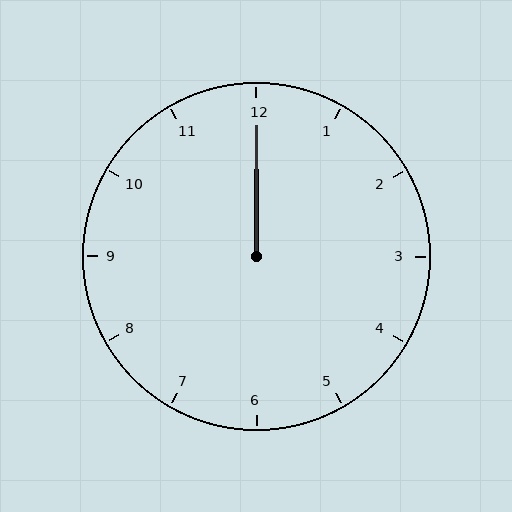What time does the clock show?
12:00.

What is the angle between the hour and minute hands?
Approximately 0 degrees.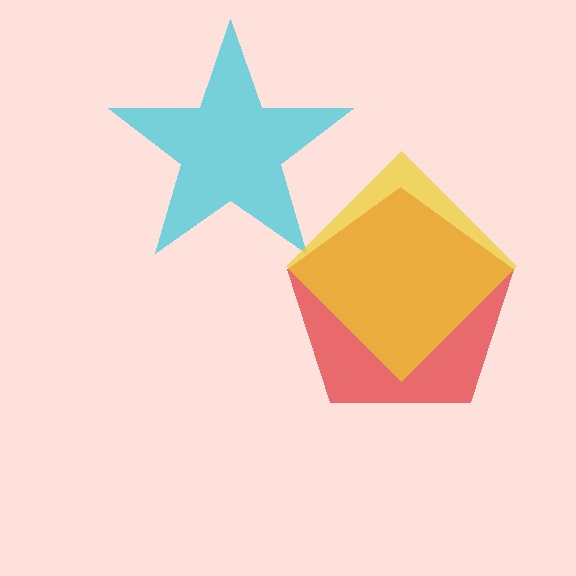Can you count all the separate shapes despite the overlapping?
Yes, there are 3 separate shapes.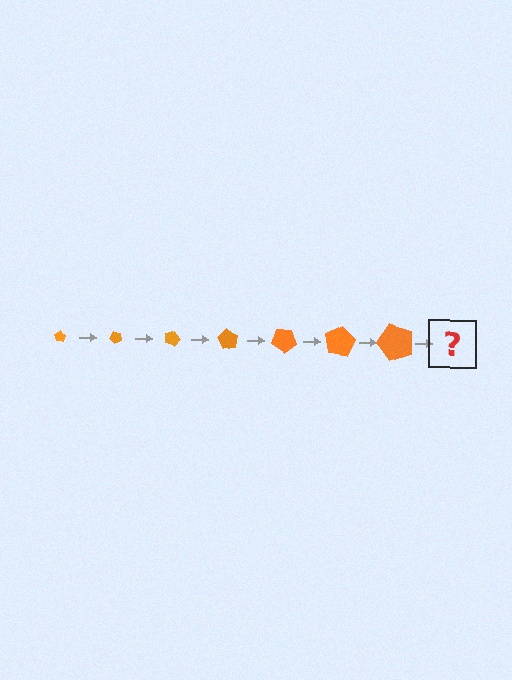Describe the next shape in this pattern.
It should be a pentagon, larger than the previous one and rotated 315 degrees from the start.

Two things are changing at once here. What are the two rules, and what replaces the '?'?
The two rules are that the pentagon grows larger each step and it rotates 45 degrees each step. The '?' should be a pentagon, larger than the previous one and rotated 315 degrees from the start.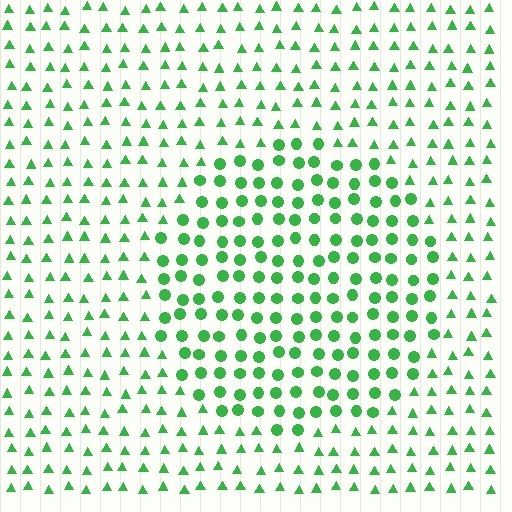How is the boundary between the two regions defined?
The boundary is defined by a change in element shape: circles inside vs. triangles outside. All elements share the same color and spacing.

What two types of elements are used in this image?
The image uses circles inside the circle region and triangles outside it.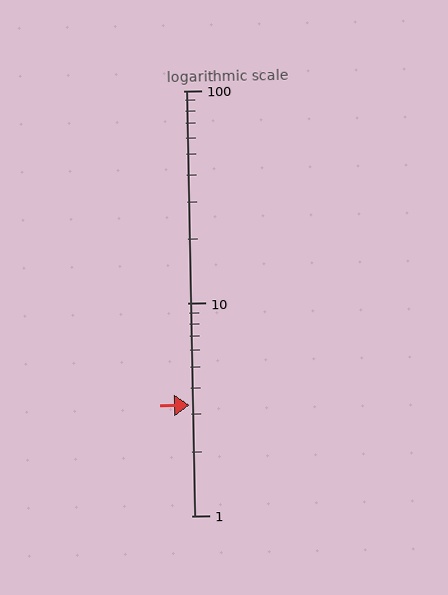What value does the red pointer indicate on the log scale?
The pointer indicates approximately 3.3.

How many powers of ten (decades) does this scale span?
The scale spans 2 decades, from 1 to 100.